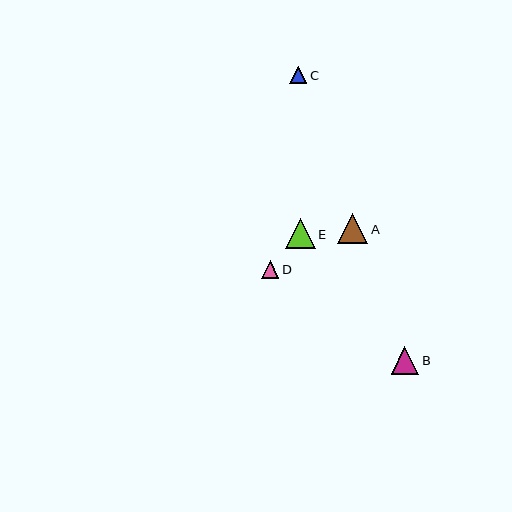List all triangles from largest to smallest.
From largest to smallest: E, A, B, D, C.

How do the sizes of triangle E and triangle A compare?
Triangle E and triangle A are approximately the same size.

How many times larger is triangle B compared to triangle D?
Triangle B is approximately 1.6 times the size of triangle D.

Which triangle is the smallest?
Triangle C is the smallest with a size of approximately 17 pixels.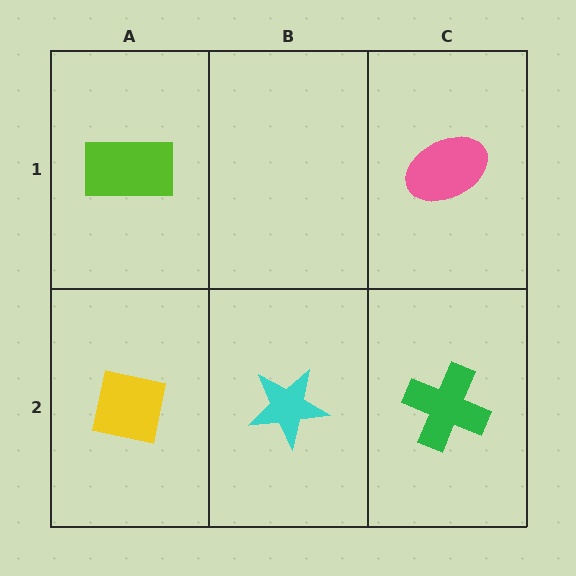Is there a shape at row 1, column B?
No, that cell is empty.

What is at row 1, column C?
A pink ellipse.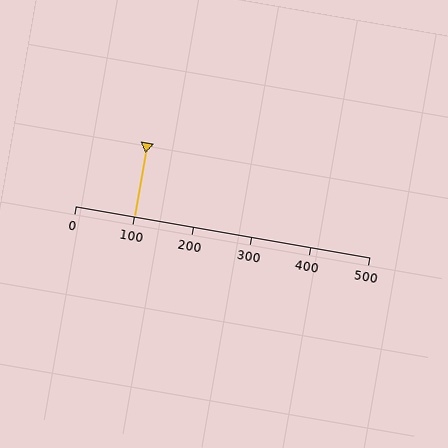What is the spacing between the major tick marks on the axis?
The major ticks are spaced 100 apart.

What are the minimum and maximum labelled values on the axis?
The axis runs from 0 to 500.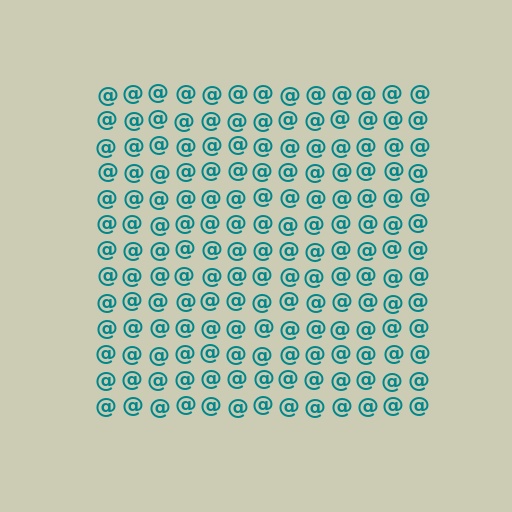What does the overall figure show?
The overall figure shows a square.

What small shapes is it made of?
It is made of small at signs.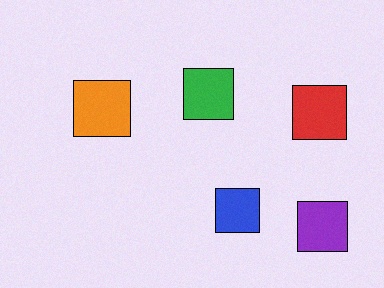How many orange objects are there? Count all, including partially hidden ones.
There is 1 orange object.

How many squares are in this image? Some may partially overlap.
There are 5 squares.